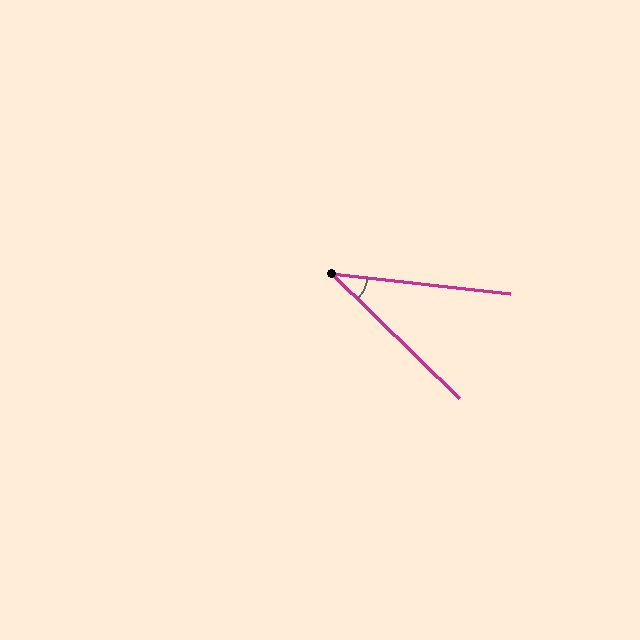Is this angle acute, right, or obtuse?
It is acute.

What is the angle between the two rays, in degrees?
Approximately 38 degrees.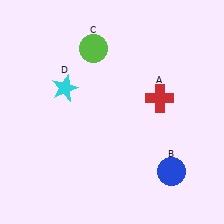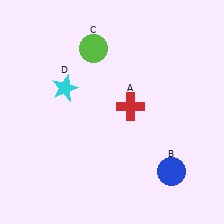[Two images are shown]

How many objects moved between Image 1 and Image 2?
1 object moved between the two images.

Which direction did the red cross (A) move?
The red cross (A) moved left.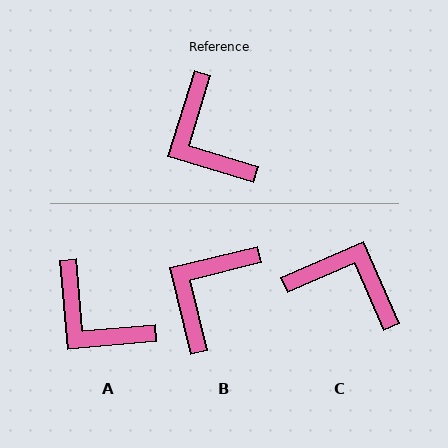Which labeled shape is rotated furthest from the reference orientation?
C, about 140 degrees away.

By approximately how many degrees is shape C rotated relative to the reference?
Approximately 140 degrees clockwise.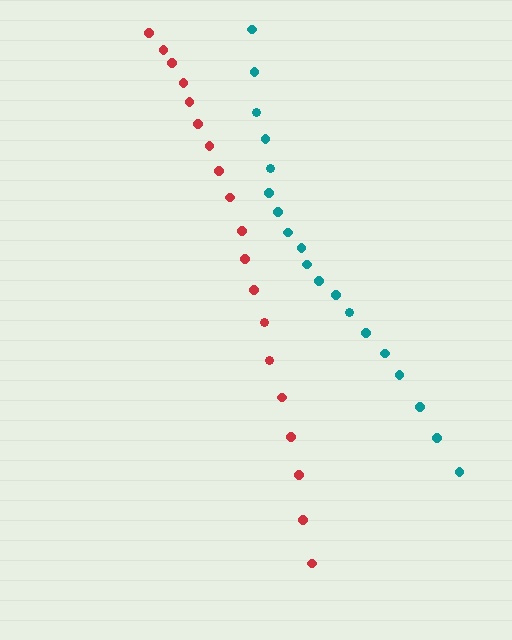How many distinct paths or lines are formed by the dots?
There are 2 distinct paths.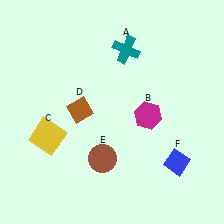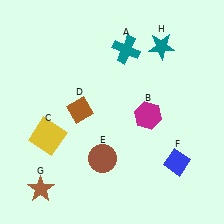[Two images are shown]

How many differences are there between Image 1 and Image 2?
There are 2 differences between the two images.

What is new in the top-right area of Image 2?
A teal star (H) was added in the top-right area of Image 2.